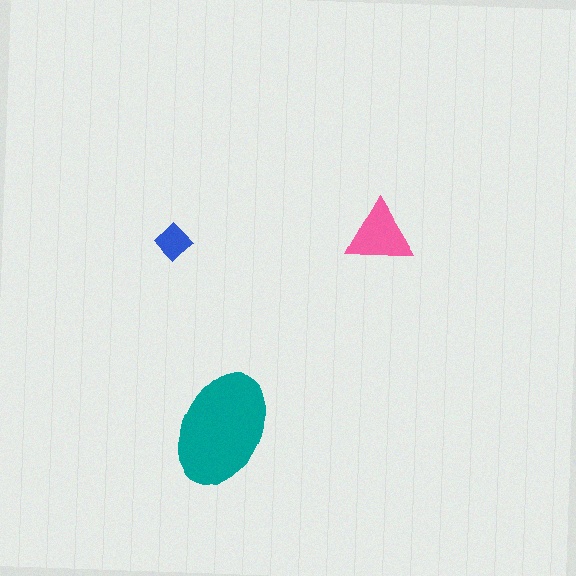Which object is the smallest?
The blue diamond.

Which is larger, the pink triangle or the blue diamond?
The pink triangle.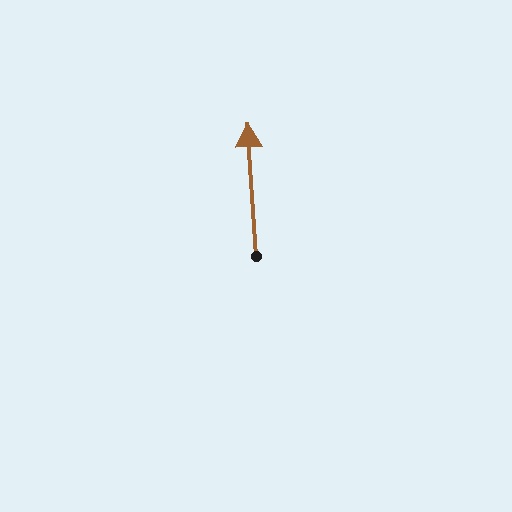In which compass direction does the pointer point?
North.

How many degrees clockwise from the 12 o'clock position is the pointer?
Approximately 356 degrees.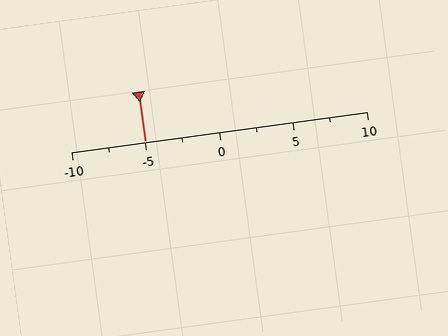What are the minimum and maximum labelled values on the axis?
The axis runs from -10 to 10.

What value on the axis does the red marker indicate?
The marker indicates approximately -5.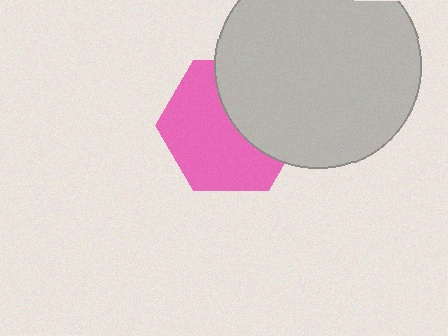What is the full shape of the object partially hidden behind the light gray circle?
The partially hidden object is a pink hexagon.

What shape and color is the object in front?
The object in front is a light gray circle.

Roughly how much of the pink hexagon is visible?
About half of it is visible (roughly 59%).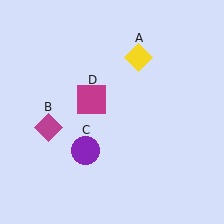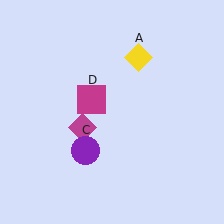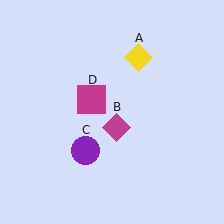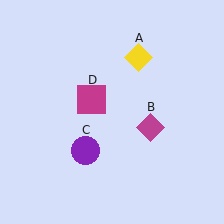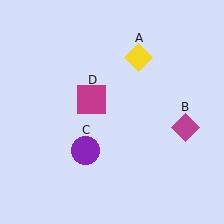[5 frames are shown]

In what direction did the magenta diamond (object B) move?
The magenta diamond (object B) moved right.